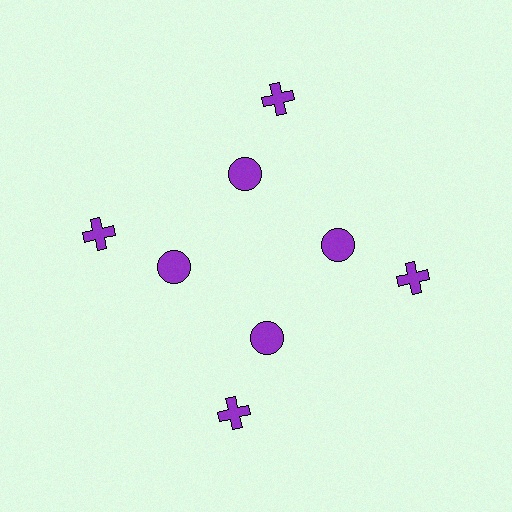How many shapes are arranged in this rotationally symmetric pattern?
There are 8 shapes, arranged in 4 groups of 2.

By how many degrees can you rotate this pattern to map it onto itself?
The pattern maps onto itself every 90 degrees of rotation.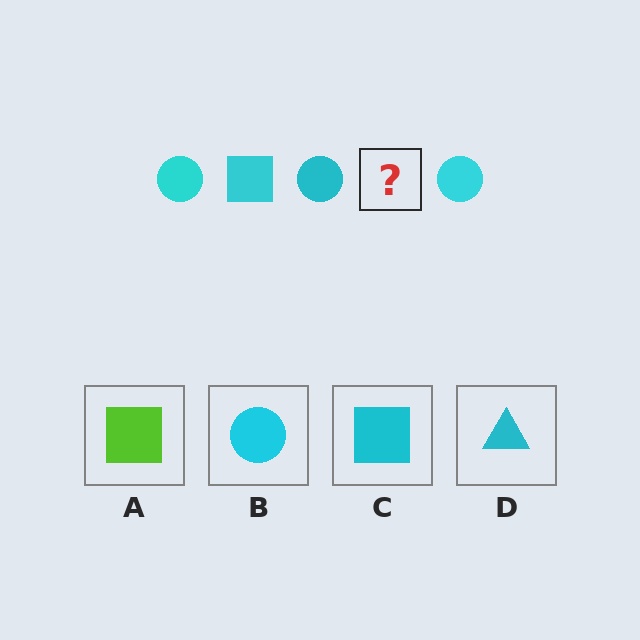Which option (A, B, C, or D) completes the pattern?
C.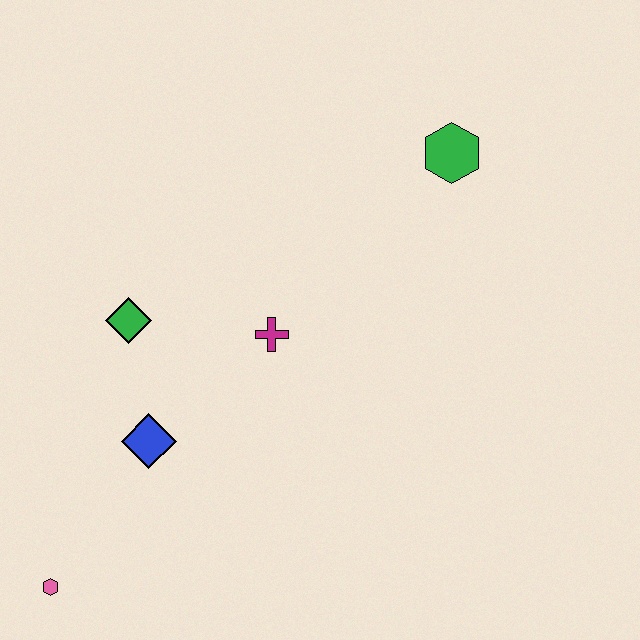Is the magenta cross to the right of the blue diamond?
Yes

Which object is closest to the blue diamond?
The green diamond is closest to the blue diamond.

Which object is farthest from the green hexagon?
The pink hexagon is farthest from the green hexagon.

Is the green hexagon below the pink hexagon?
No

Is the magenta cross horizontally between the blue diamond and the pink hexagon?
No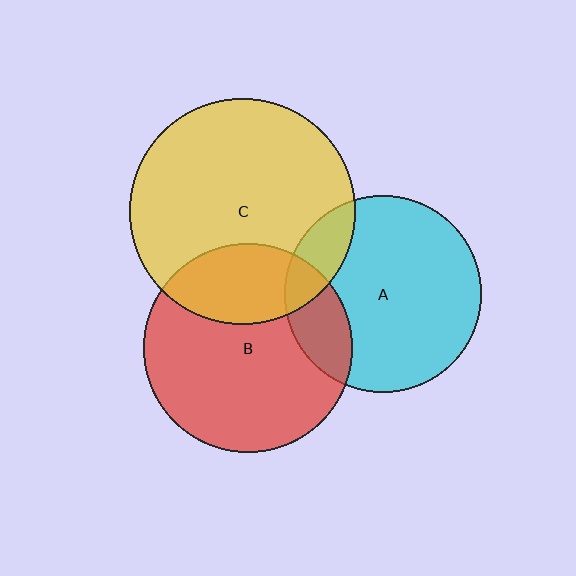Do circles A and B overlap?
Yes.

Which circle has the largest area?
Circle C (yellow).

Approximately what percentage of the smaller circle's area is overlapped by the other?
Approximately 20%.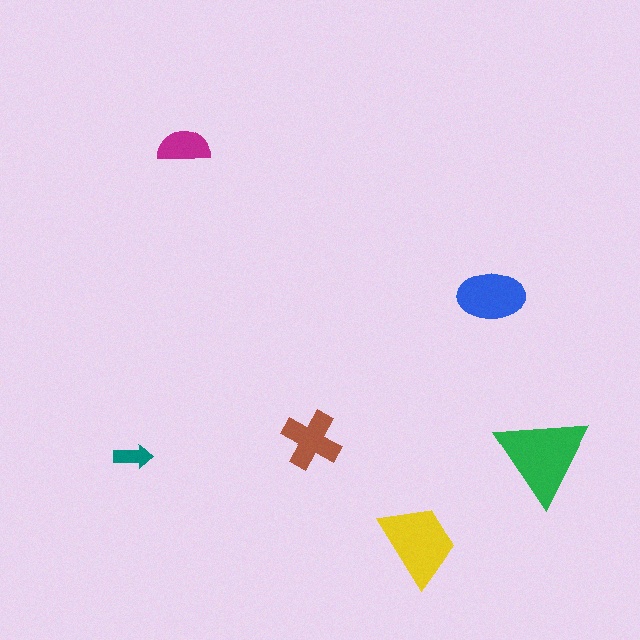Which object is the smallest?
The teal arrow.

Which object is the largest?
The green triangle.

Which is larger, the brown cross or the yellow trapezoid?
The yellow trapezoid.